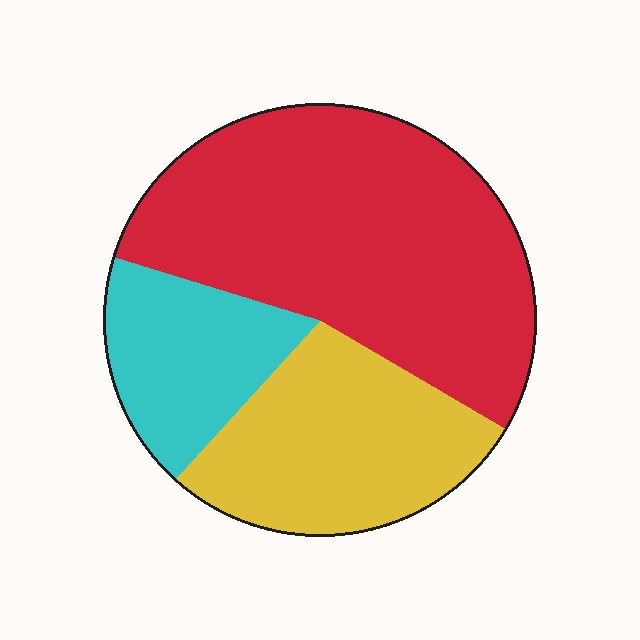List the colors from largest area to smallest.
From largest to smallest: red, yellow, cyan.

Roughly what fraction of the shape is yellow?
Yellow takes up about one quarter (1/4) of the shape.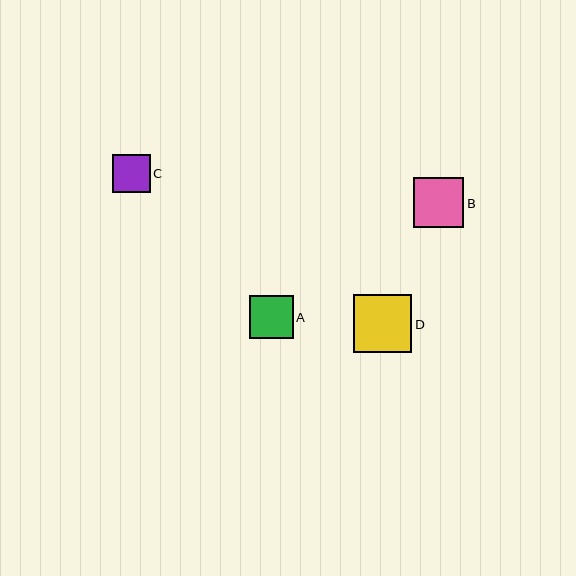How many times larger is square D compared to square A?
Square D is approximately 1.4 times the size of square A.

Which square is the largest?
Square D is the largest with a size of approximately 59 pixels.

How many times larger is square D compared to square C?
Square D is approximately 1.5 times the size of square C.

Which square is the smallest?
Square C is the smallest with a size of approximately 38 pixels.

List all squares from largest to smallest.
From largest to smallest: D, B, A, C.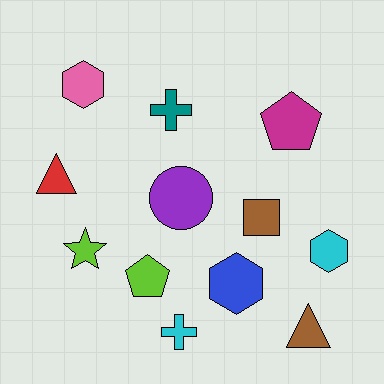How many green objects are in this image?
There are no green objects.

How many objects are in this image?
There are 12 objects.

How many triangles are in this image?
There are 2 triangles.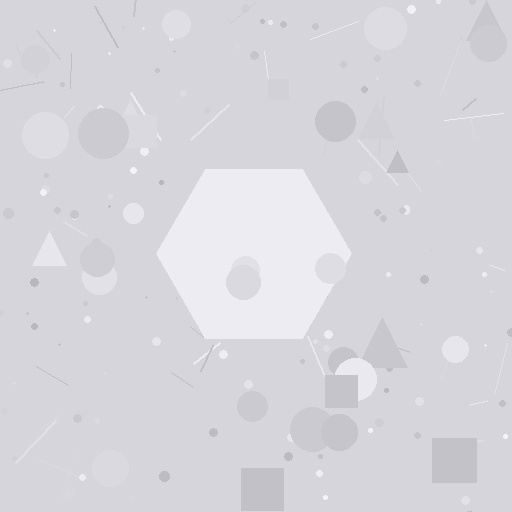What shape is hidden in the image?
A hexagon is hidden in the image.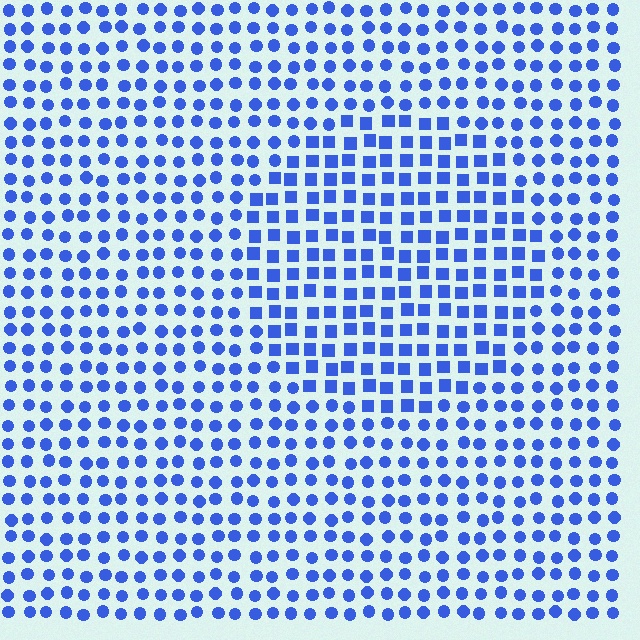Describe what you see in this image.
The image is filled with small blue elements arranged in a uniform grid. A circle-shaped region contains squares, while the surrounding area contains circles. The boundary is defined purely by the change in element shape.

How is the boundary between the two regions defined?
The boundary is defined by a change in element shape: squares inside vs. circles outside. All elements share the same color and spacing.